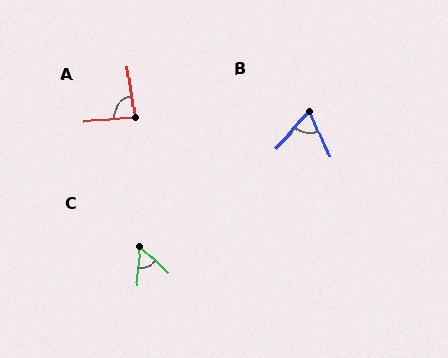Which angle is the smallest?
C, at approximately 53 degrees.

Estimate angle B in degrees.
Approximately 67 degrees.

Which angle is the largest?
A, at approximately 84 degrees.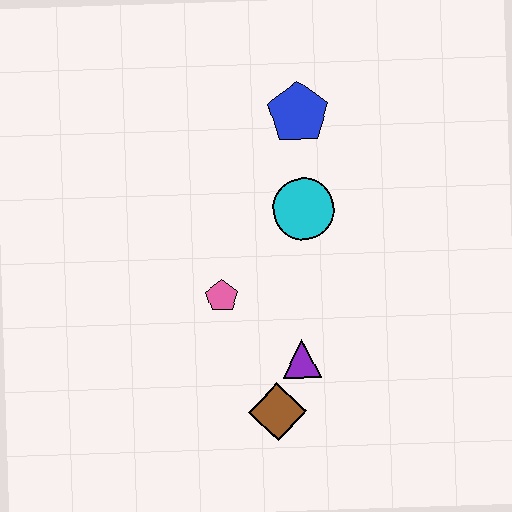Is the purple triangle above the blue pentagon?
No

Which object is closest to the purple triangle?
The brown diamond is closest to the purple triangle.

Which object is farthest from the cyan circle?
The brown diamond is farthest from the cyan circle.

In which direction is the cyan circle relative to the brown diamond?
The cyan circle is above the brown diamond.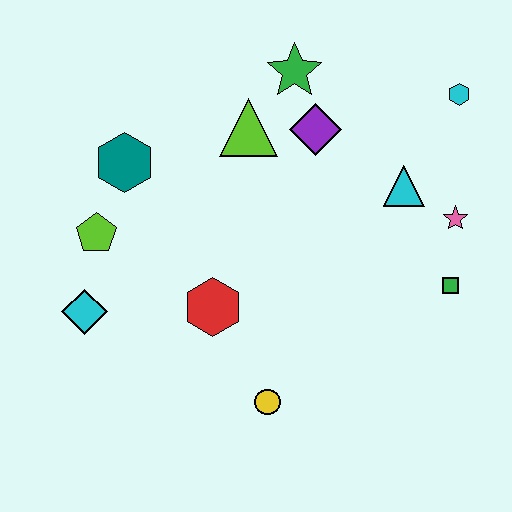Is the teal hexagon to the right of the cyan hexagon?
No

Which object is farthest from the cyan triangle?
The cyan diamond is farthest from the cyan triangle.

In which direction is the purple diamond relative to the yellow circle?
The purple diamond is above the yellow circle.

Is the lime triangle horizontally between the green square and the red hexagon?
Yes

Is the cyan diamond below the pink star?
Yes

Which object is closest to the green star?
The purple diamond is closest to the green star.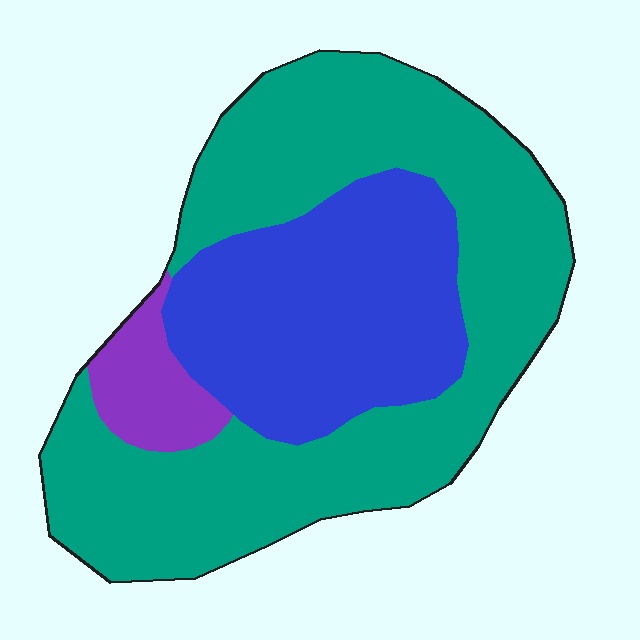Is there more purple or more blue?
Blue.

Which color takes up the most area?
Teal, at roughly 60%.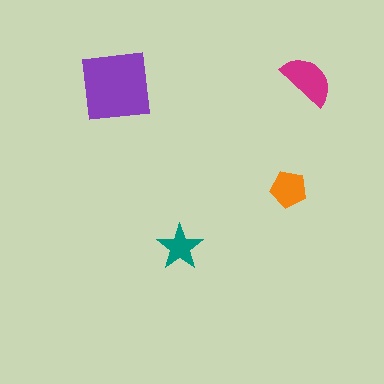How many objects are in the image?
There are 4 objects in the image.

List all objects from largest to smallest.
The purple square, the magenta semicircle, the orange pentagon, the teal star.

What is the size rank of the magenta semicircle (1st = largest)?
2nd.